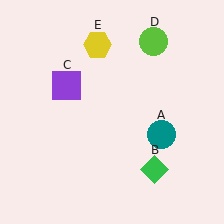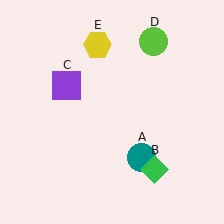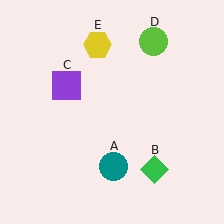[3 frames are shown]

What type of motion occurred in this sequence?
The teal circle (object A) rotated clockwise around the center of the scene.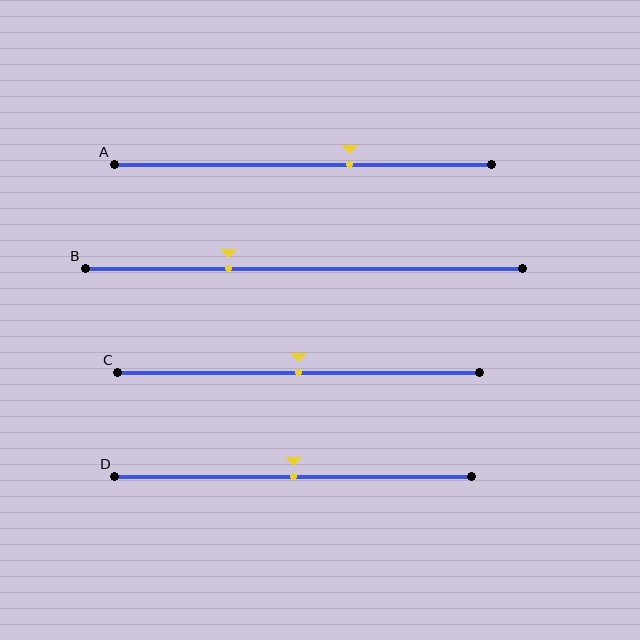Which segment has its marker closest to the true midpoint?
Segment C has its marker closest to the true midpoint.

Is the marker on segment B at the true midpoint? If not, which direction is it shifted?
No, the marker on segment B is shifted to the left by about 17% of the segment length.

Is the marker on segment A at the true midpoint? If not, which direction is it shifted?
No, the marker on segment A is shifted to the right by about 12% of the segment length.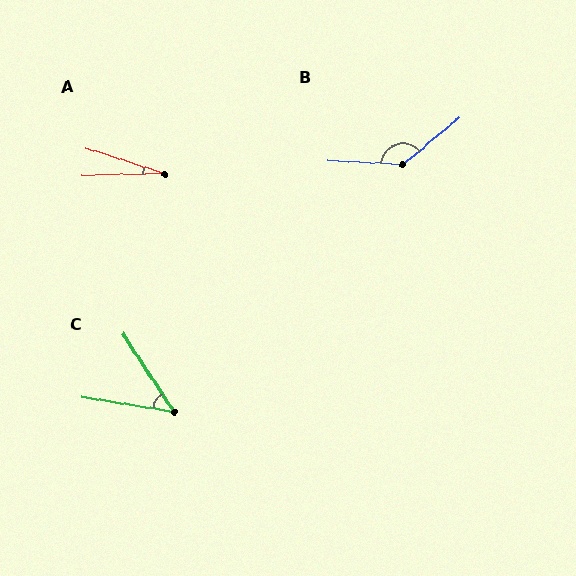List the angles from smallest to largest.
A (19°), C (47°), B (138°).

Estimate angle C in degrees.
Approximately 47 degrees.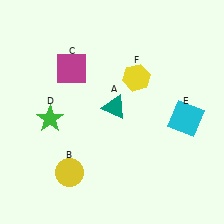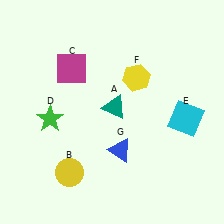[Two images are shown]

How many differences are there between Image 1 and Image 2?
There is 1 difference between the two images.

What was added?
A blue triangle (G) was added in Image 2.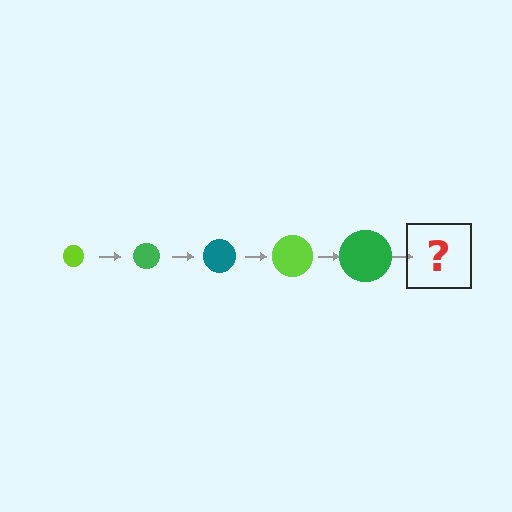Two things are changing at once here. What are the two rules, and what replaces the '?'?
The two rules are that the circle grows larger each step and the color cycles through lime, green, and teal. The '?' should be a teal circle, larger than the previous one.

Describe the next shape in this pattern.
It should be a teal circle, larger than the previous one.